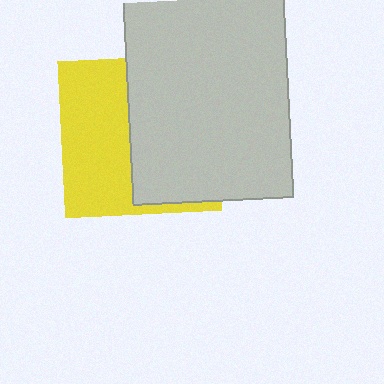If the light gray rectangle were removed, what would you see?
You would see the complete yellow square.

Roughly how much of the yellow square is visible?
About half of it is visible (roughly 46%).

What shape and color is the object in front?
The object in front is a light gray rectangle.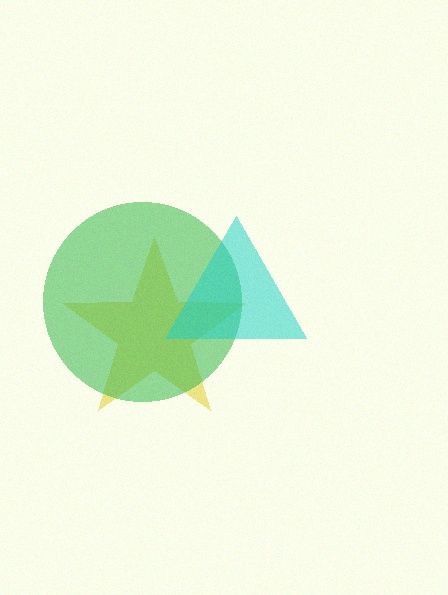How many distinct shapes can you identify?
There are 3 distinct shapes: a yellow star, a green circle, a cyan triangle.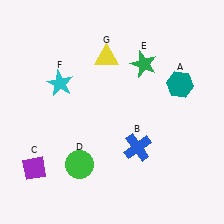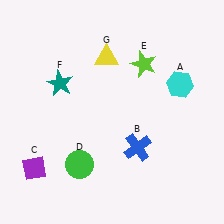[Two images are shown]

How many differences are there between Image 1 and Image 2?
There are 3 differences between the two images.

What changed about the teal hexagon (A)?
In Image 1, A is teal. In Image 2, it changed to cyan.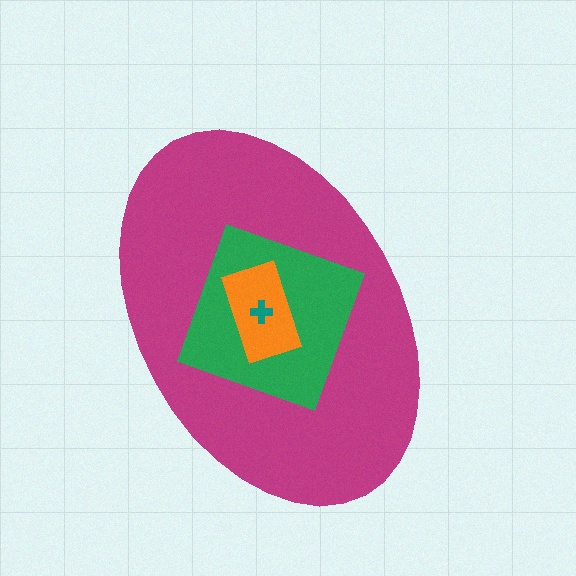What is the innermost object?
The teal cross.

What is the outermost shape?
The magenta ellipse.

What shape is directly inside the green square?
The orange rectangle.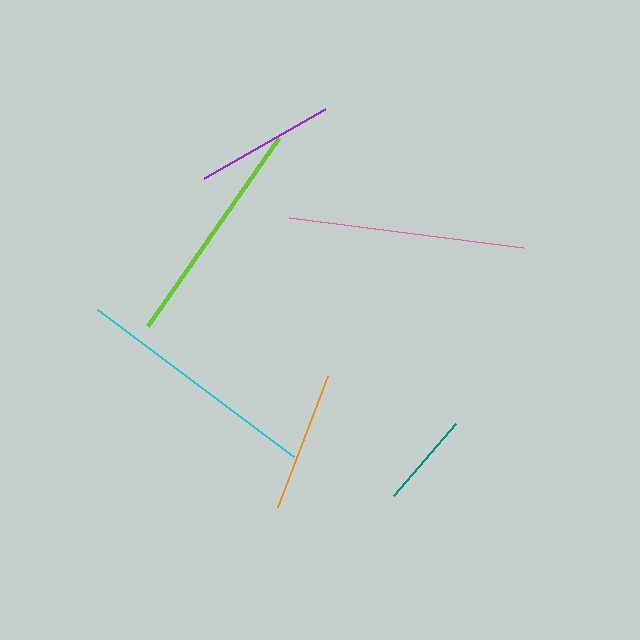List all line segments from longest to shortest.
From longest to shortest: cyan, pink, lime, orange, purple, teal.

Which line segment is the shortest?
The teal line is the shortest at approximately 95 pixels.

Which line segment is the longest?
The cyan line is the longest at approximately 245 pixels.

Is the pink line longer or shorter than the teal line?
The pink line is longer than the teal line.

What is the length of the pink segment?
The pink segment is approximately 236 pixels long.